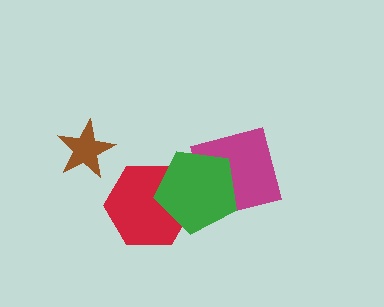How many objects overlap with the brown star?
0 objects overlap with the brown star.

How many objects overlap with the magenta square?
1 object overlaps with the magenta square.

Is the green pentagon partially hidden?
No, no other shape covers it.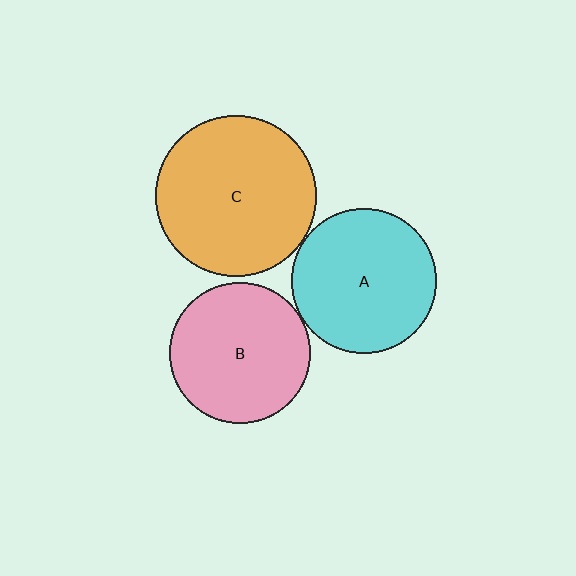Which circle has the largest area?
Circle C (orange).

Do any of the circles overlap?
No, none of the circles overlap.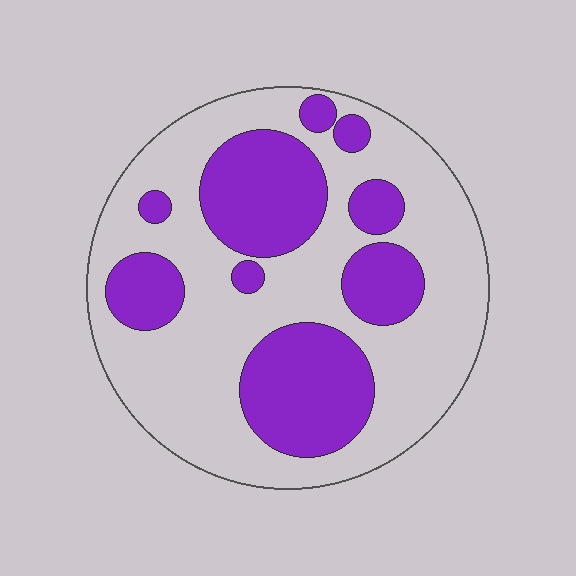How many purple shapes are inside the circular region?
9.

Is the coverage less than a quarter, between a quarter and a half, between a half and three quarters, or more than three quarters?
Between a quarter and a half.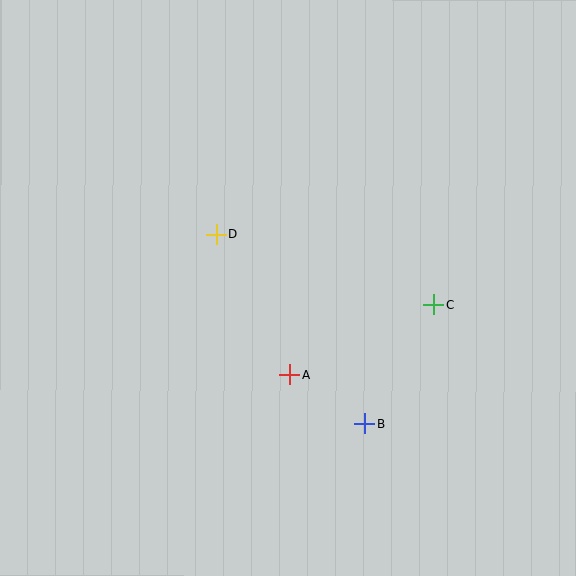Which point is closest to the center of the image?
Point A at (289, 375) is closest to the center.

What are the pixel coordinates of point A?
Point A is at (289, 375).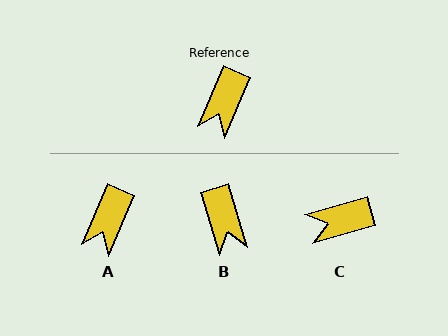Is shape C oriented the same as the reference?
No, it is off by about 51 degrees.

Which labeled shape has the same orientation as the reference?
A.